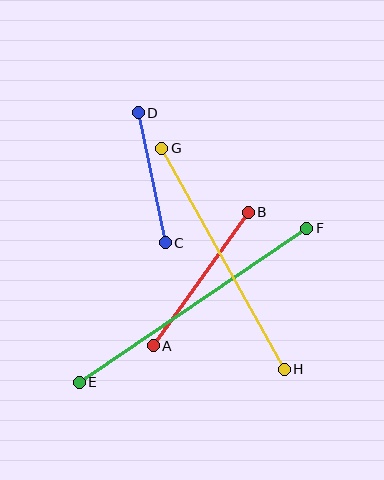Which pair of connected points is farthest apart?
Points E and F are farthest apart.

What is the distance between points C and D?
The distance is approximately 133 pixels.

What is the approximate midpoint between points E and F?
The midpoint is at approximately (193, 305) pixels.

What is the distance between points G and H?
The distance is approximately 253 pixels.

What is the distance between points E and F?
The distance is approximately 275 pixels.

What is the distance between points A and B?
The distance is approximately 163 pixels.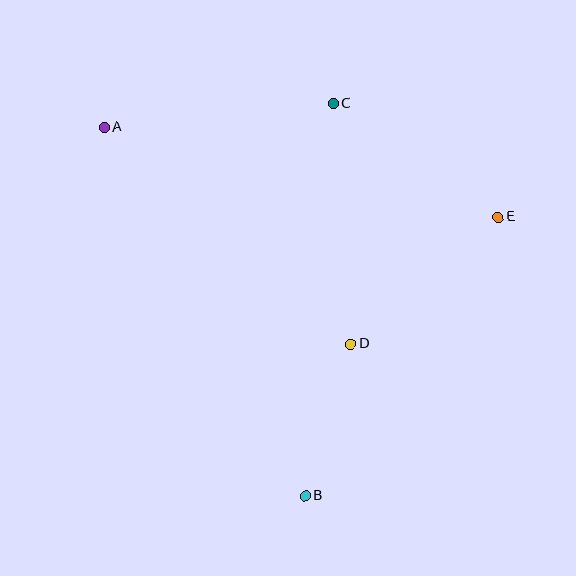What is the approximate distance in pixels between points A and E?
The distance between A and E is approximately 404 pixels.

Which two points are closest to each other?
Points B and D are closest to each other.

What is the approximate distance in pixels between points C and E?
The distance between C and E is approximately 200 pixels.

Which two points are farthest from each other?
Points A and B are farthest from each other.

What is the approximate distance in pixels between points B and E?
The distance between B and E is approximately 339 pixels.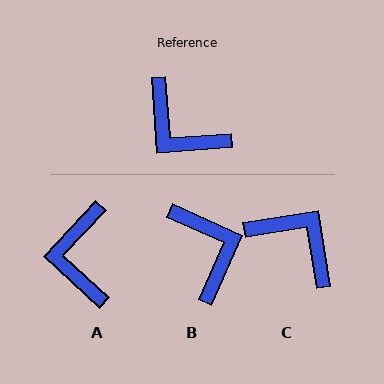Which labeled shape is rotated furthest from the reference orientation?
C, about 175 degrees away.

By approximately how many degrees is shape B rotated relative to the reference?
Approximately 152 degrees counter-clockwise.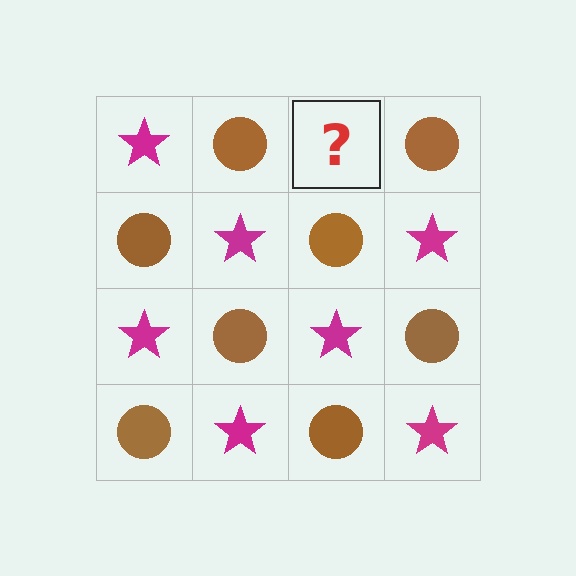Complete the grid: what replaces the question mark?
The question mark should be replaced with a magenta star.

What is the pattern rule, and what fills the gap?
The rule is that it alternates magenta star and brown circle in a checkerboard pattern. The gap should be filled with a magenta star.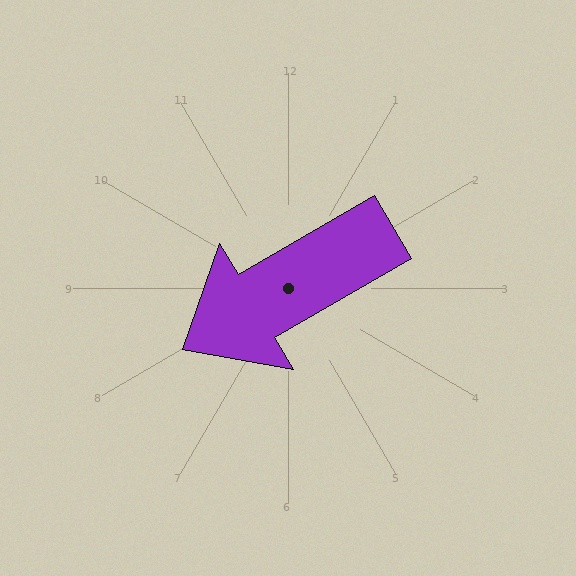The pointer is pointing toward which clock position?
Roughly 8 o'clock.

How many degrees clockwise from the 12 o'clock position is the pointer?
Approximately 240 degrees.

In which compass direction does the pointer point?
Southwest.